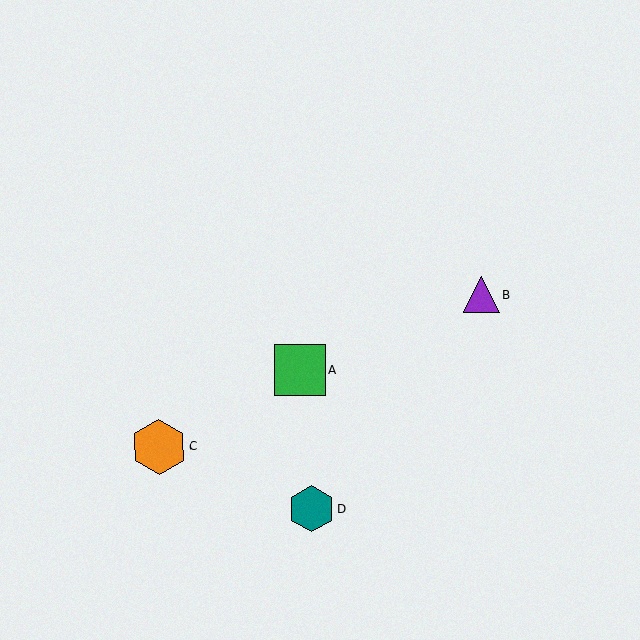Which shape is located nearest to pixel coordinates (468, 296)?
The purple triangle (labeled B) at (481, 295) is nearest to that location.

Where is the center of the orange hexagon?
The center of the orange hexagon is at (159, 446).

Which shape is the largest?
The orange hexagon (labeled C) is the largest.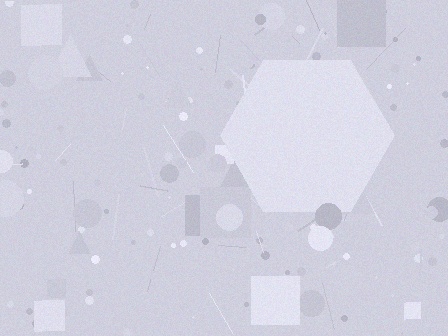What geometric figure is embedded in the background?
A hexagon is embedded in the background.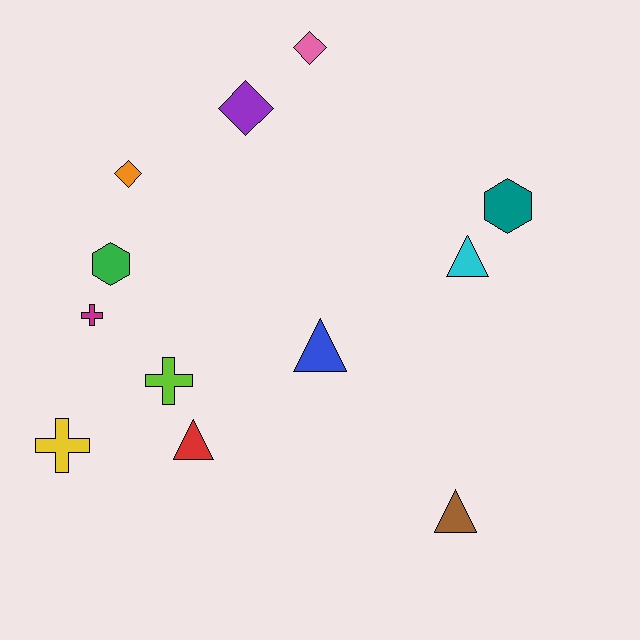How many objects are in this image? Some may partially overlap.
There are 12 objects.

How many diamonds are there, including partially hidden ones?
There are 3 diamonds.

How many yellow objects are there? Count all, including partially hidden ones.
There is 1 yellow object.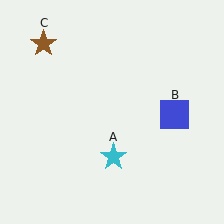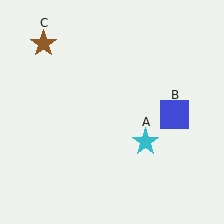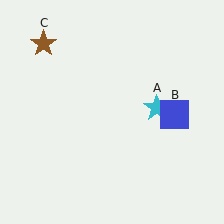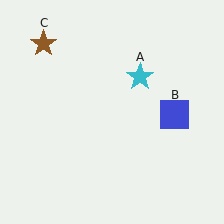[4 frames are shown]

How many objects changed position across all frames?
1 object changed position: cyan star (object A).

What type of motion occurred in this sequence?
The cyan star (object A) rotated counterclockwise around the center of the scene.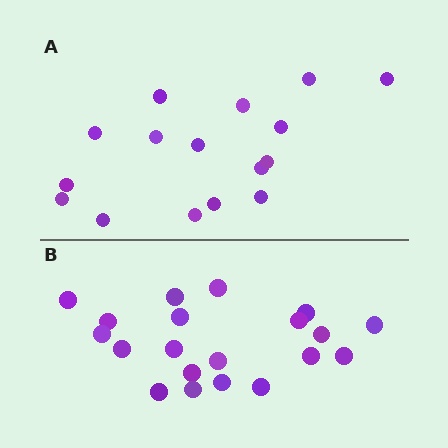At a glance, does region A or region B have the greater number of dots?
Region B (the bottom region) has more dots.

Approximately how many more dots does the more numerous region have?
Region B has about 4 more dots than region A.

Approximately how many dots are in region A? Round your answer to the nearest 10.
About 20 dots. (The exact count is 16, which rounds to 20.)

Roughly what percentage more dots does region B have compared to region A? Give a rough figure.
About 25% more.